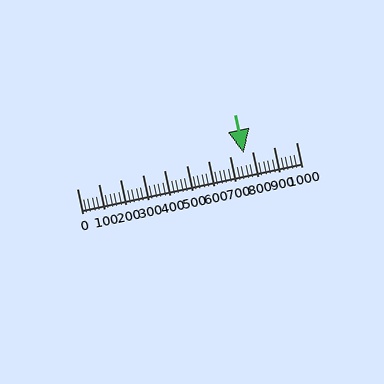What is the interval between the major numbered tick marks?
The major tick marks are spaced 100 units apart.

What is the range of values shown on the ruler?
The ruler shows values from 0 to 1000.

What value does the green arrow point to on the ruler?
The green arrow points to approximately 760.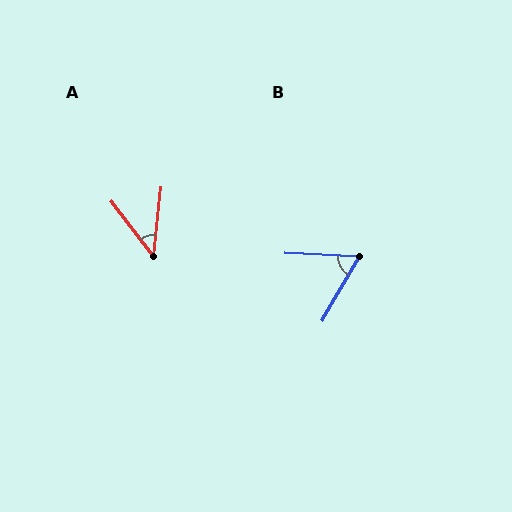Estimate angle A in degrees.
Approximately 44 degrees.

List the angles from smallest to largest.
A (44°), B (62°).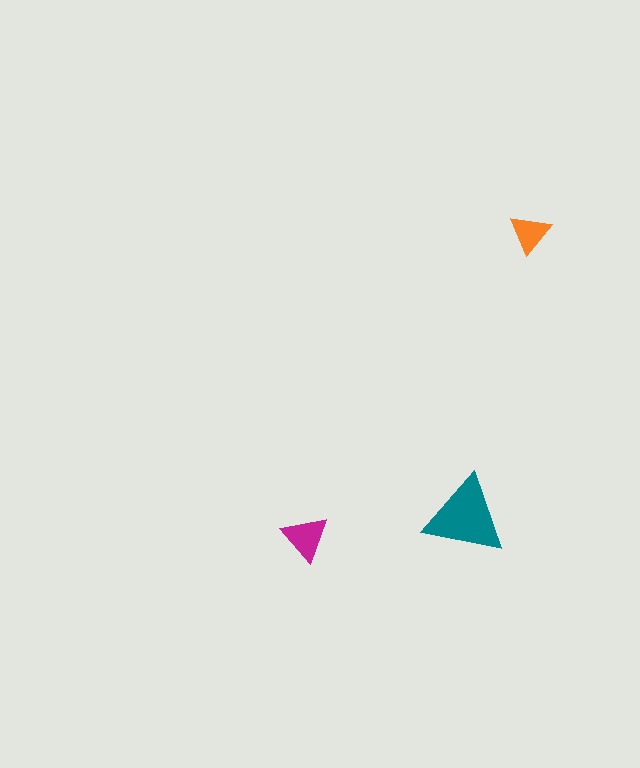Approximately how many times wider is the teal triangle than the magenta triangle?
About 1.5 times wider.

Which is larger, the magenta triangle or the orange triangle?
The magenta one.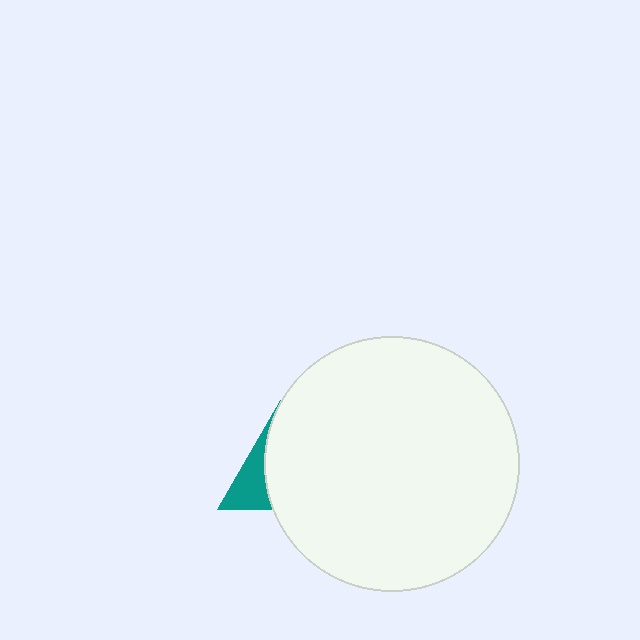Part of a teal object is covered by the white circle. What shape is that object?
It is a triangle.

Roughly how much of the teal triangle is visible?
A small part of it is visible (roughly 31%).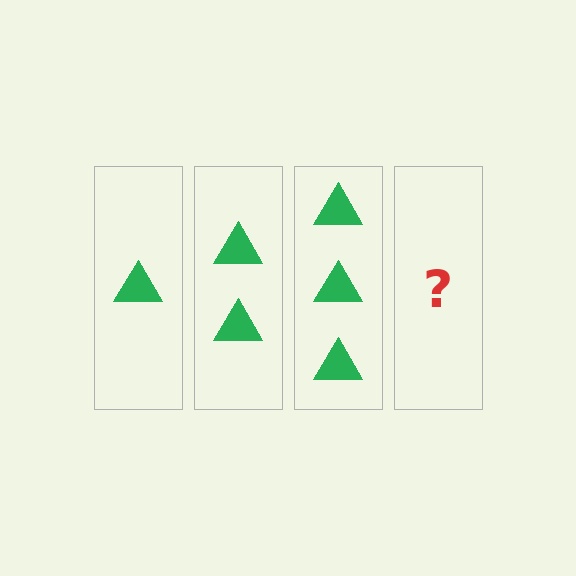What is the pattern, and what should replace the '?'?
The pattern is that each step adds one more triangle. The '?' should be 4 triangles.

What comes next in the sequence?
The next element should be 4 triangles.